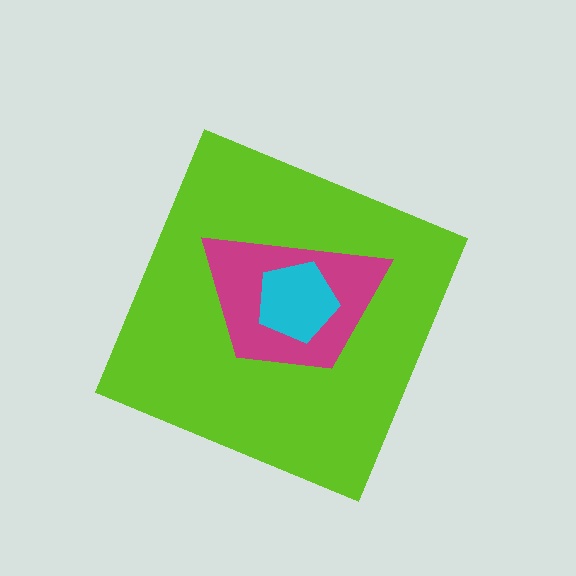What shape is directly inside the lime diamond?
The magenta trapezoid.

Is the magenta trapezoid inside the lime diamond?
Yes.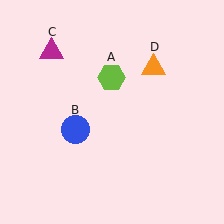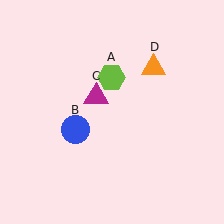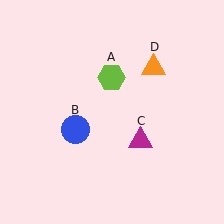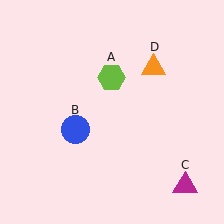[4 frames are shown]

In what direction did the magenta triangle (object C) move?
The magenta triangle (object C) moved down and to the right.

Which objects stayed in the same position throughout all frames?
Lime hexagon (object A) and blue circle (object B) and orange triangle (object D) remained stationary.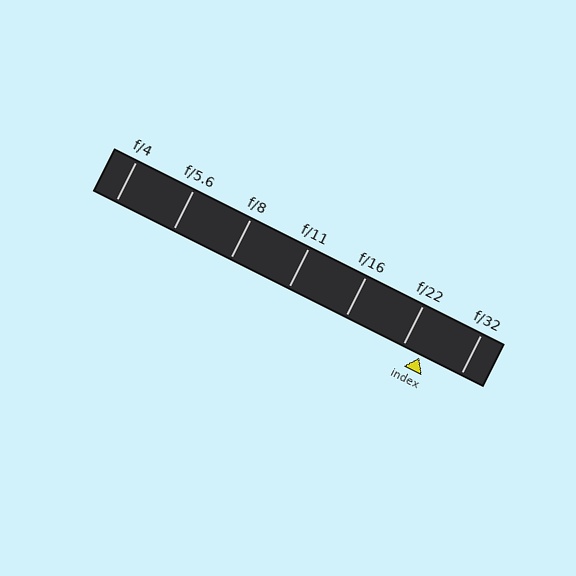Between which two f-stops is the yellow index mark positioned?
The index mark is between f/22 and f/32.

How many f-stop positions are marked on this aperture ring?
There are 7 f-stop positions marked.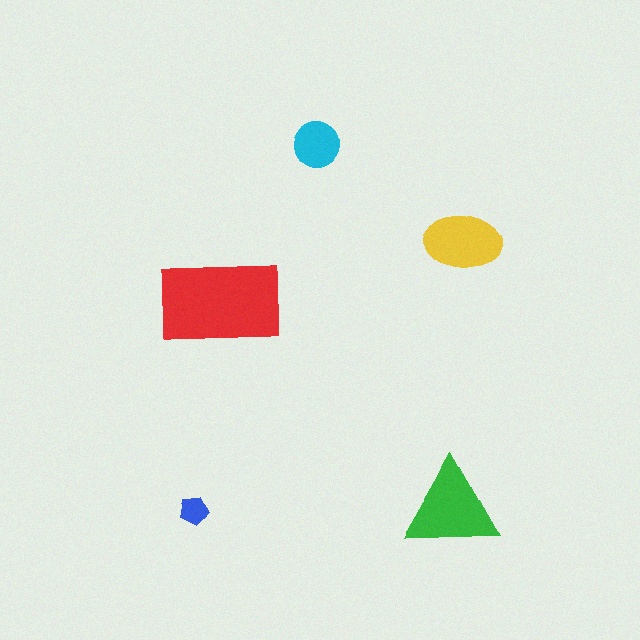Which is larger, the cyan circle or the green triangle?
The green triangle.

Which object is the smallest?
The blue pentagon.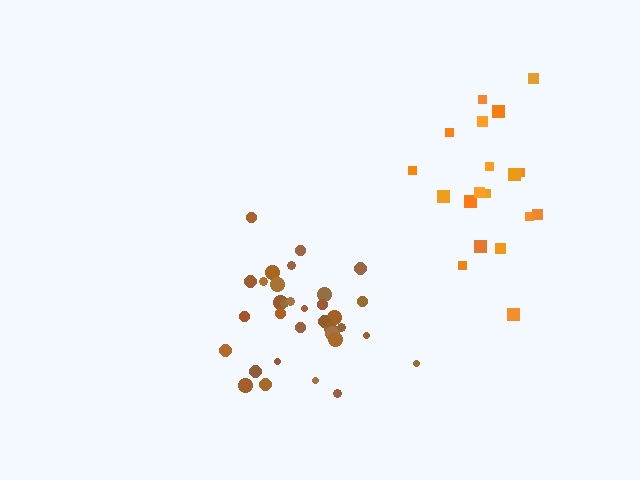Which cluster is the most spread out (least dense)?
Brown.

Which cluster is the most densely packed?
Orange.